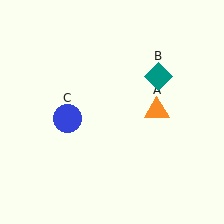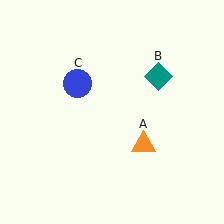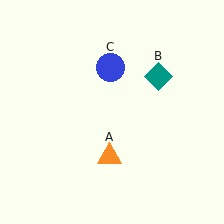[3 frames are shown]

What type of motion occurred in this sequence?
The orange triangle (object A), blue circle (object C) rotated clockwise around the center of the scene.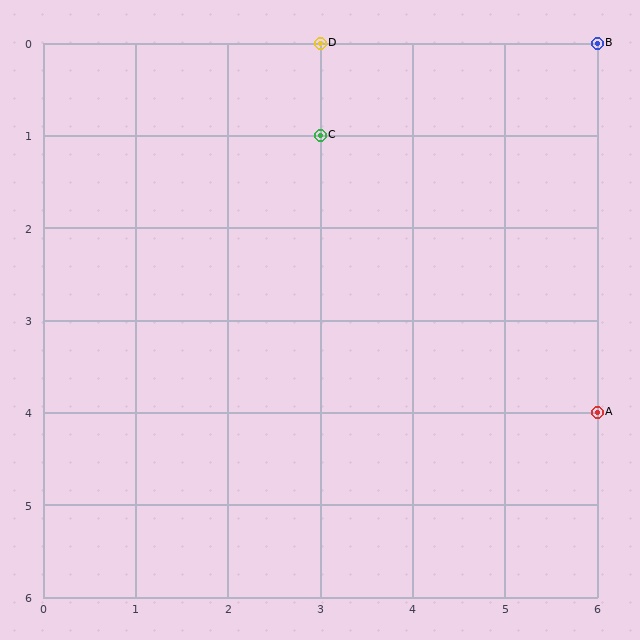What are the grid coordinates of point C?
Point C is at grid coordinates (3, 1).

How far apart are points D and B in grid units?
Points D and B are 3 columns apart.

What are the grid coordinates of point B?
Point B is at grid coordinates (6, 0).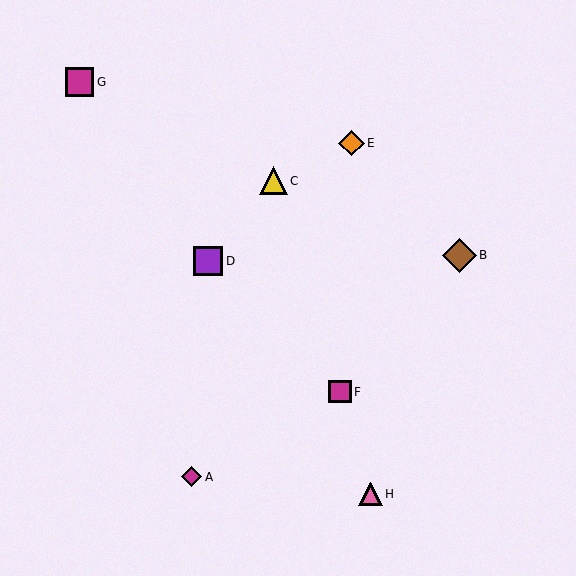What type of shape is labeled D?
Shape D is a purple square.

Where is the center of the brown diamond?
The center of the brown diamond is at (459, 255).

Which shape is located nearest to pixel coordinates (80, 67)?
The magenta square (labeled G) at (80, 82) is nearest to that location.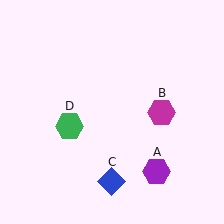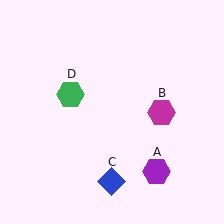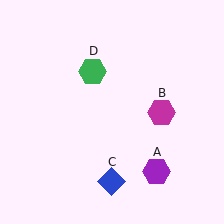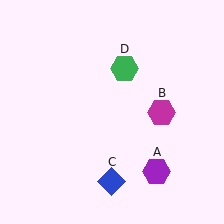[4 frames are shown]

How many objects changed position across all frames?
1 object changed position: green hexagon (object D).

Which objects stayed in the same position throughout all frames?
Purple hexagon (object A) and magenta hexagon (object B) and blue diamond (object C) remained stationary.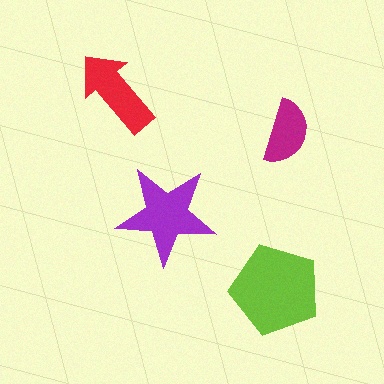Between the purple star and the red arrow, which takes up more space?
The purple star.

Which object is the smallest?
The magenta semicircle.